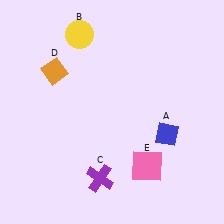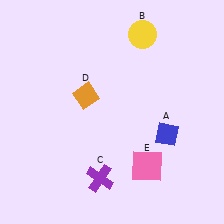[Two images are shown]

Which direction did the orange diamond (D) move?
The orange diamond (D) moved right.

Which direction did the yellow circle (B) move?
The yellow circle (B) moved right.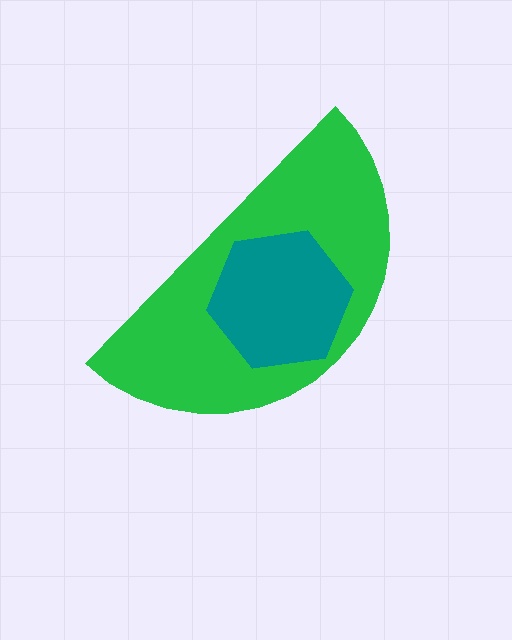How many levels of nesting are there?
2.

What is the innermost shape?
The teal hexagon.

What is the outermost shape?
The green semicircle.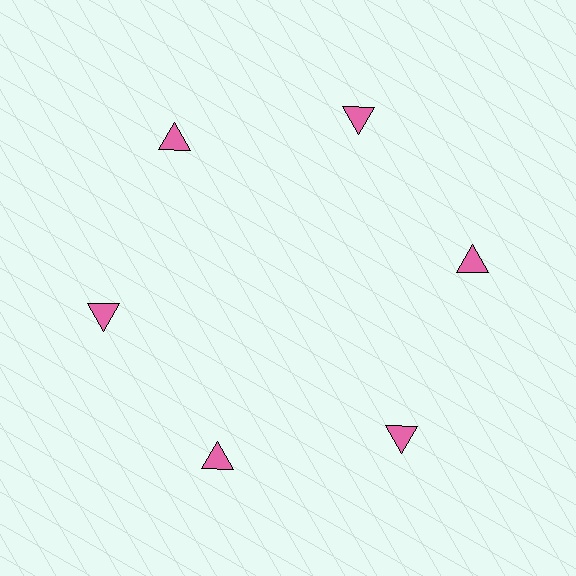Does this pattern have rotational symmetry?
Yes, this pattern has 6-fold rotational symmetry. It looks the same after rotating 60 degrees around the center.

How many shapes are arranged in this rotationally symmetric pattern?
There are 6 shapes, arranged in 6 groups of 1.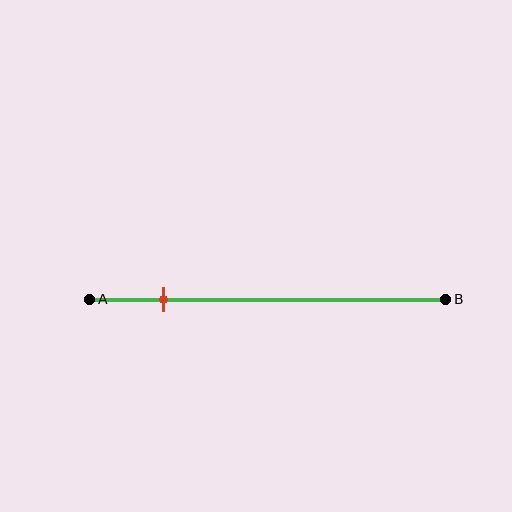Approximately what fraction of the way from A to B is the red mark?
The red mark is approximately 20% of the way from A to B.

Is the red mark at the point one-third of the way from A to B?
No, the mark is at about 20% from A, not at the 33% one-third point.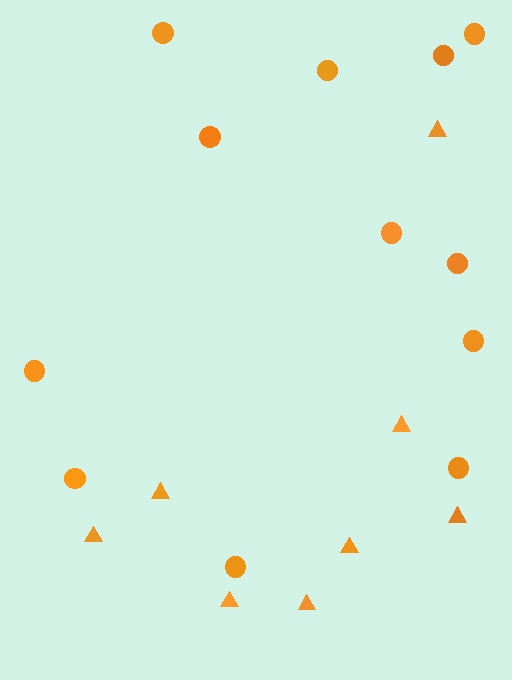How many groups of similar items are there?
There are 2 groups: one group of triangles (8) and one group of circles (12).